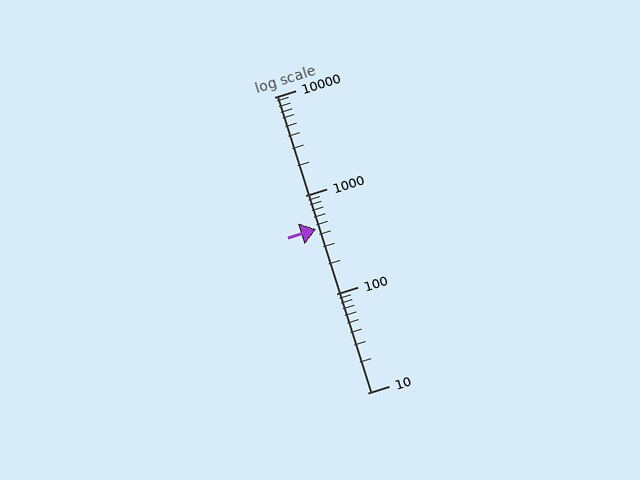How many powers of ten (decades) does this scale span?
The scale spans 3 decades, from 10 to 10000.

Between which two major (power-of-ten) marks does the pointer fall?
The pointer is between 100 and 1000.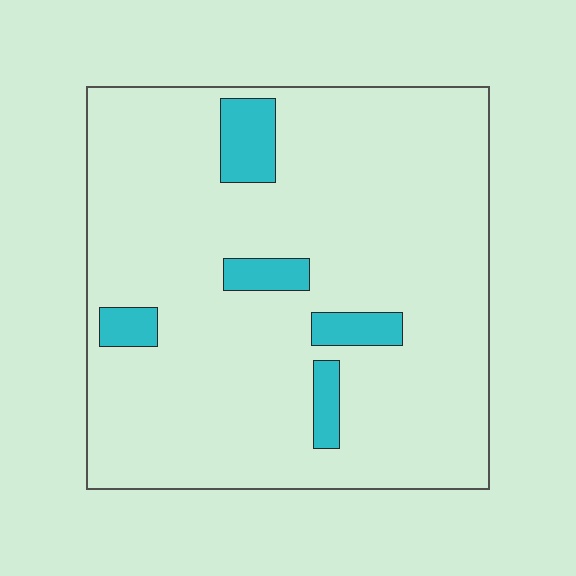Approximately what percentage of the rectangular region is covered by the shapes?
Approximately 10%.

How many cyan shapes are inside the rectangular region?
5.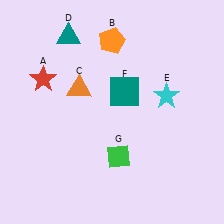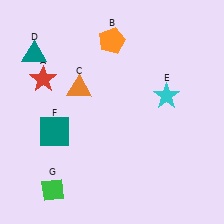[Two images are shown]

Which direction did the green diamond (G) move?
The green diamond (G) moved left.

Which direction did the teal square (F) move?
The teal square (F) moved left.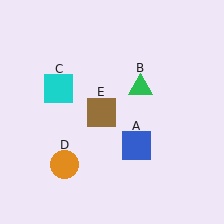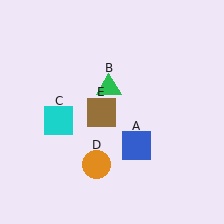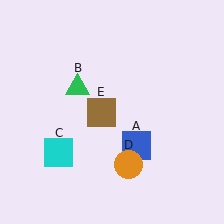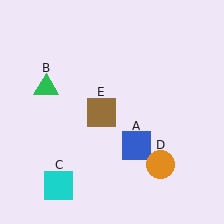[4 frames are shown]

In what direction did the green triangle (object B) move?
The green triangle (object B) moved left.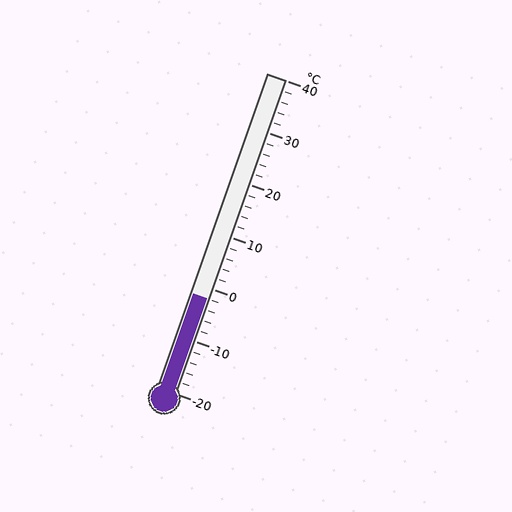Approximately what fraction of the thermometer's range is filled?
The thermometer is filled to approximately 30% of its range.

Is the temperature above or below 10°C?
The temperature is below 10°C.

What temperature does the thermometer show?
The thermometer shows approximately -2°C.